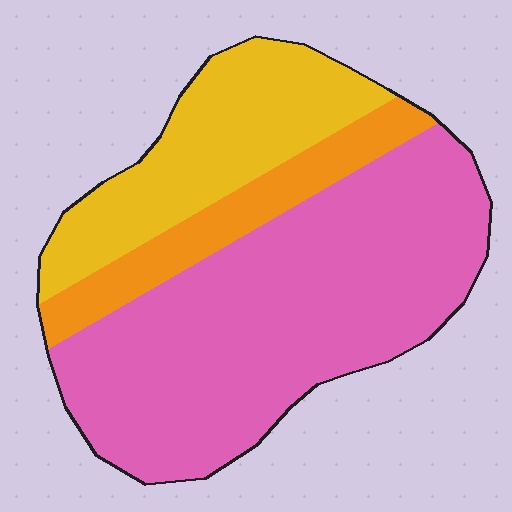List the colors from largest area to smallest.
From largest to smallest: pink, yellow, orange.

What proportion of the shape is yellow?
Yellow takes up about one quarter (1/4) of the shape.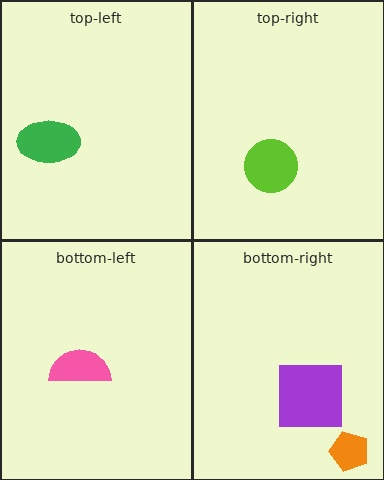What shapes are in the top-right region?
The lime circle.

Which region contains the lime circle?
The top-right region.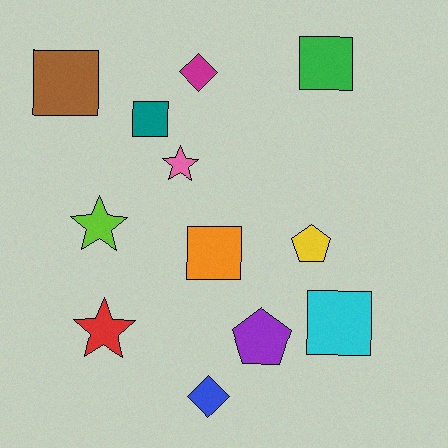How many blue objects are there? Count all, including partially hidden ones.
There is 1 blue object.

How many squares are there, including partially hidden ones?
There are 5 squares.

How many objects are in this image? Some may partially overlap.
There are 12 objects.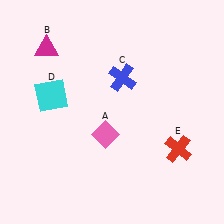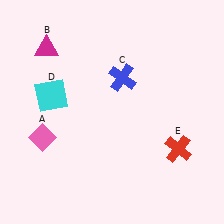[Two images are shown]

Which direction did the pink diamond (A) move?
The pink diamond (A) moved left.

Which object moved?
The pink diamond (A) moved left.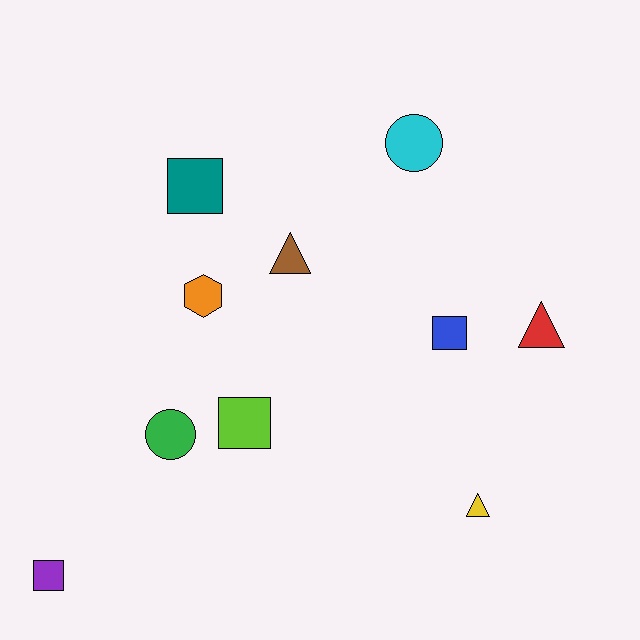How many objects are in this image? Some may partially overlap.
There are 10 objects.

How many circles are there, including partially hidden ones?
There are 2 circles.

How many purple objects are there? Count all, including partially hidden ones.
There is 1 purple object.